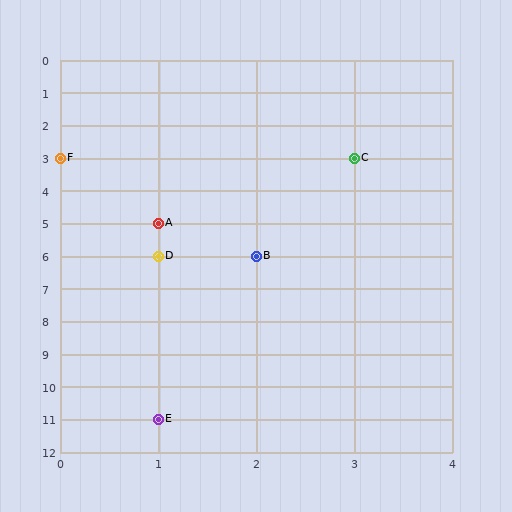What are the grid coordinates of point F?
Point F is at grid coordinates (0, 3).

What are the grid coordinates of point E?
Point E is at grid coordinates (1, 11).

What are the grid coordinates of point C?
Point C is at grid coordinates (3, 3).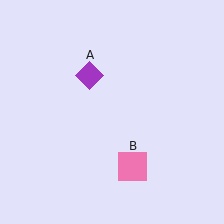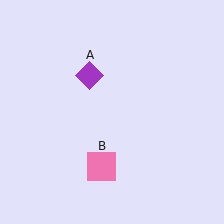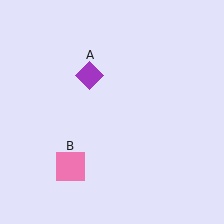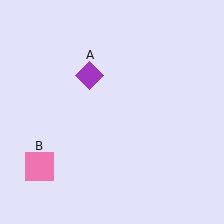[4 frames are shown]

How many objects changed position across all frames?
1 object changed position: pink square (object B).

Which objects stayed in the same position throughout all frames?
Purple diamond (object A) remained stationary.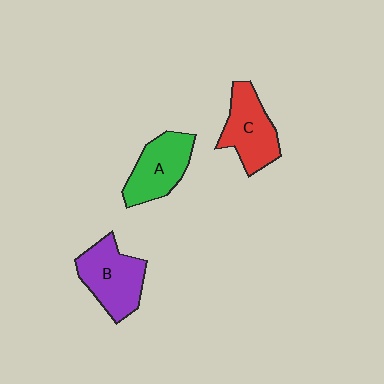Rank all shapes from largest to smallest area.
From largest to smallest: B (purple), C (red), A (green).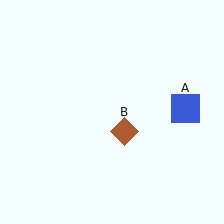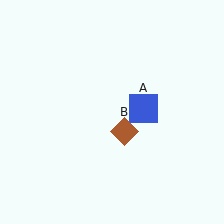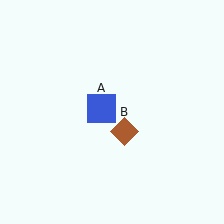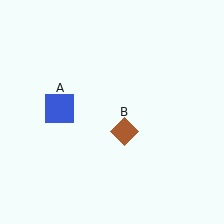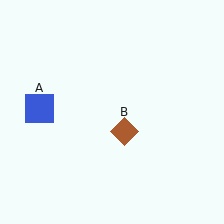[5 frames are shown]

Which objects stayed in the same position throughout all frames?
Brown diamond (object B) remained stationary.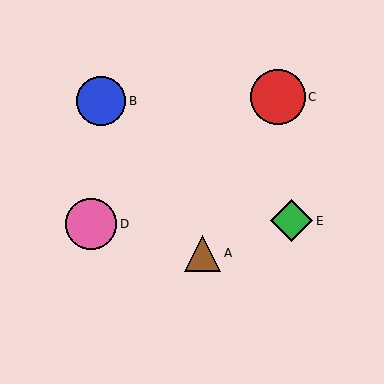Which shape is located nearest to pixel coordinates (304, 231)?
The green diamond (labeled E) at (292, 221) is nearest to that location.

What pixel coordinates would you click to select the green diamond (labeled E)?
Click at (292, 221) to select the green diamond E.